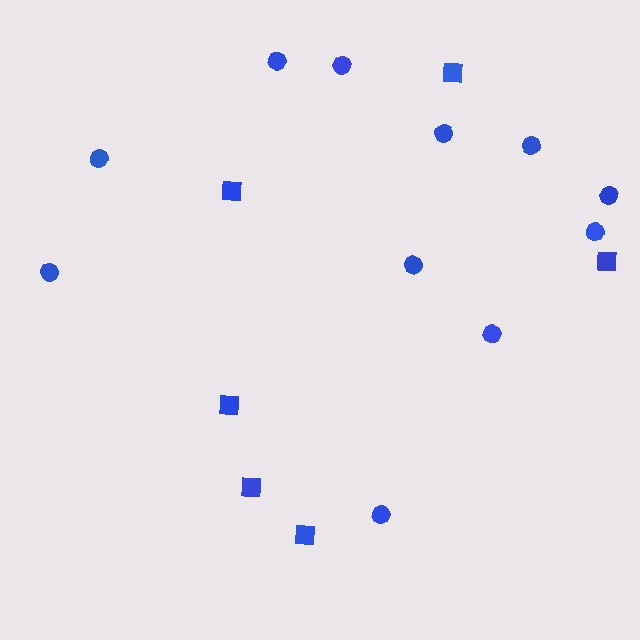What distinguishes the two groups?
There are 2 groups: one group of circles (11) and one group of squares (6).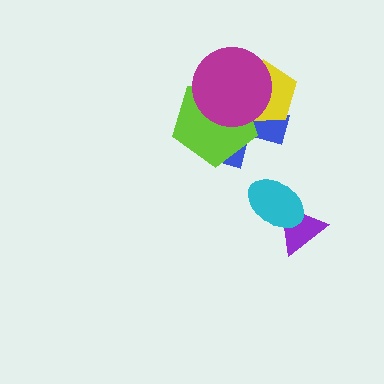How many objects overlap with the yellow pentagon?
3 objects overlap with the yellow pentagon.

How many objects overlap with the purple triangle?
1 object overlaps with the purple triangle.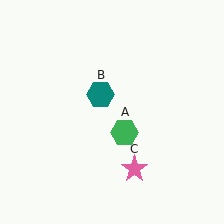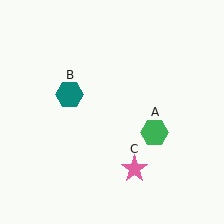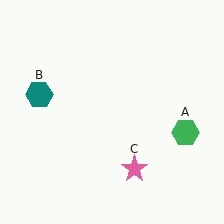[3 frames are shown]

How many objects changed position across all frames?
2 objects changed position: green hexagon (object A), teal hexagon (object B).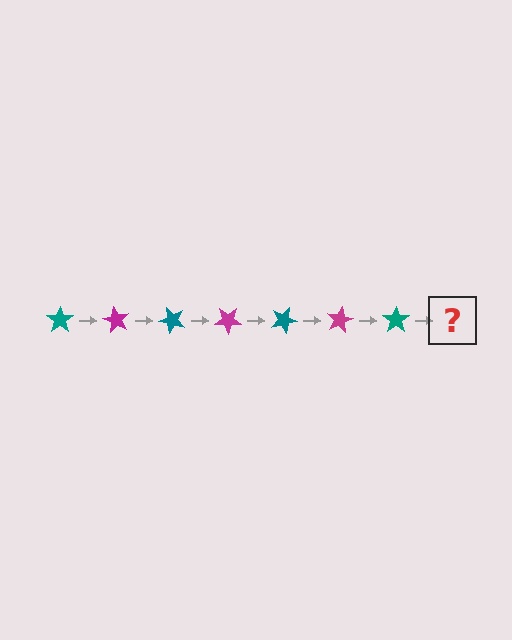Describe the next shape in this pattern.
It should be a magenta star, rotated 420 degrees from the start.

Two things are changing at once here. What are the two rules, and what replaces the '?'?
The two rules are that it rotates 60 degrees each step and the color cycles through teal and magenta. The '?' should be a magenta star, rotated 420 degrees from the start.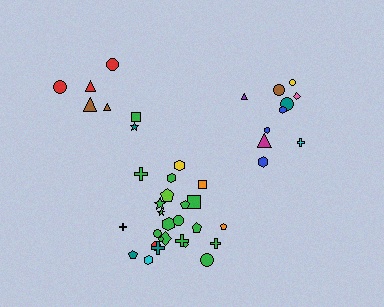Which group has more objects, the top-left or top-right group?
The top-right group.